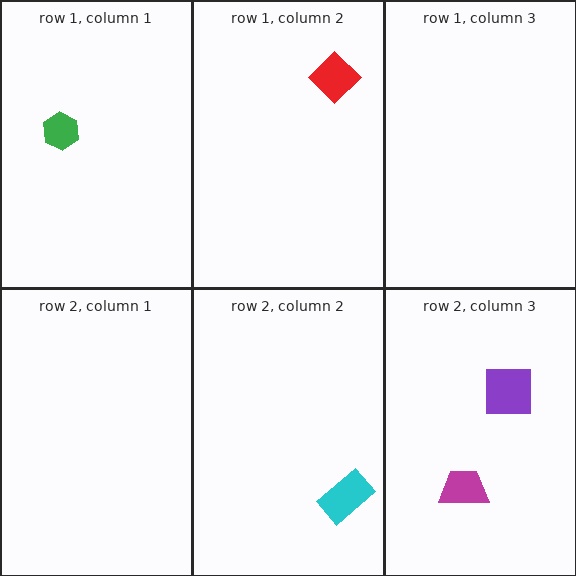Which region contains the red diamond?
The row 1, column 2 region.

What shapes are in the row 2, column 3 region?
The magenta trapezoid, the purple square.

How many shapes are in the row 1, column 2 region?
1.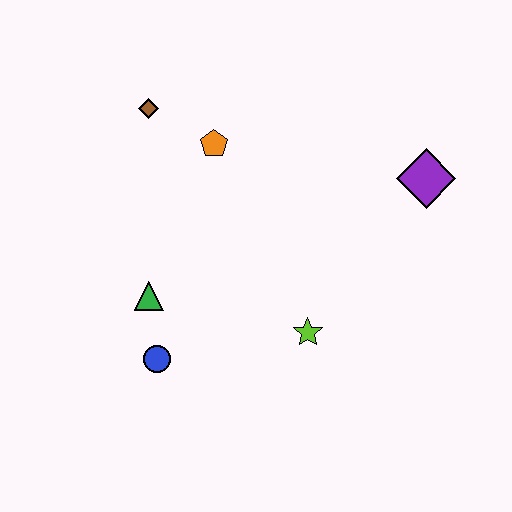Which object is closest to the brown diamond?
The orange pentagon is closest to the brown diamond.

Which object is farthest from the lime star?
The brown diamond is farthest from the lime star.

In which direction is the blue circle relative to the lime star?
The blue circle is to the left of the lime star.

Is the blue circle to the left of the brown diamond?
No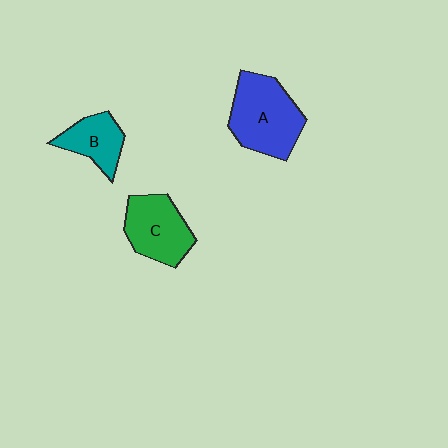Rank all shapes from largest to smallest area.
From largest to smallest: A (blue), C (green), B (teal).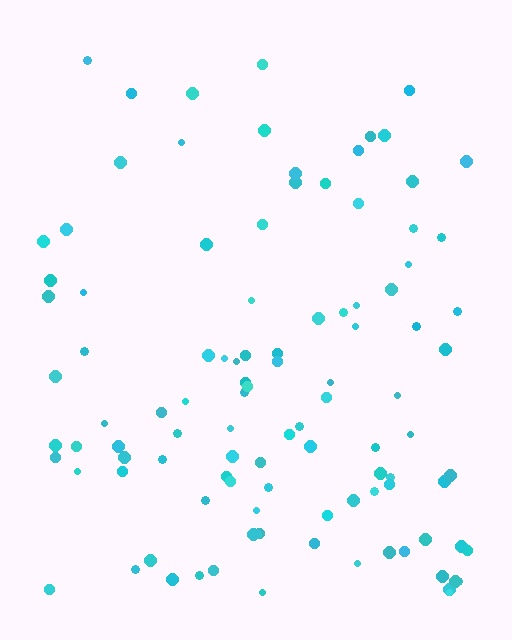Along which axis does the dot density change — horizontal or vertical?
Vertical.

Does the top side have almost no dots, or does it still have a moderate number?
Still a moderate number, just noticeably fewer than the bottom.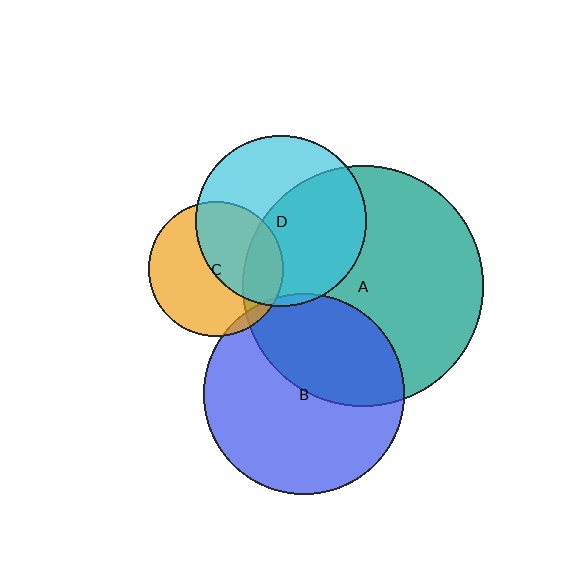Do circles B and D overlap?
Yes.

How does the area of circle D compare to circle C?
Approximately 1.6 times.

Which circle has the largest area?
Circle A (teal).